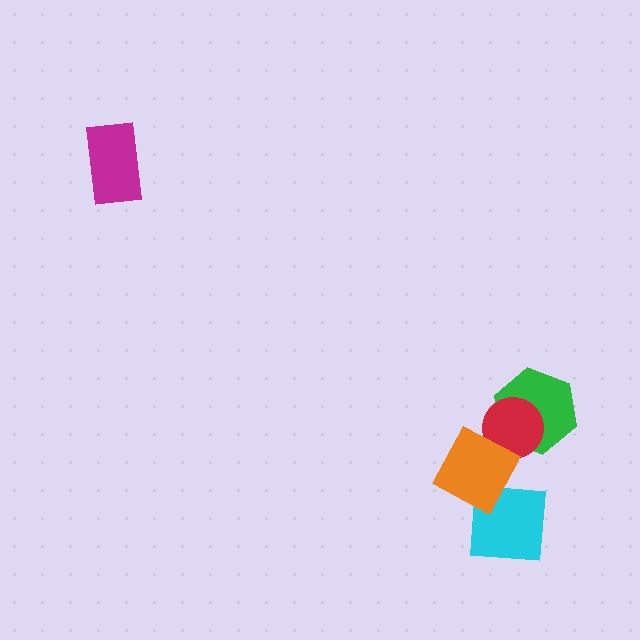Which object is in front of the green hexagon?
The red circle is in front of the green hexagon.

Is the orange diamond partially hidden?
No, no other shape covers it.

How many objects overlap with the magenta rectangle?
0 objects overlap with the magenta rectangle.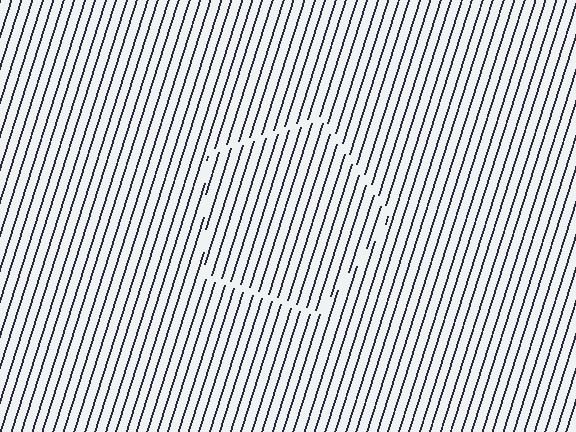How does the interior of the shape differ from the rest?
The interior of the shape contains the same grating, shifted by half a period — the contour is defined by the phase discontinuity where line-ends from the inner and outer gratings abut.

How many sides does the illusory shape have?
5 sides — the line-ends trace a pentagon.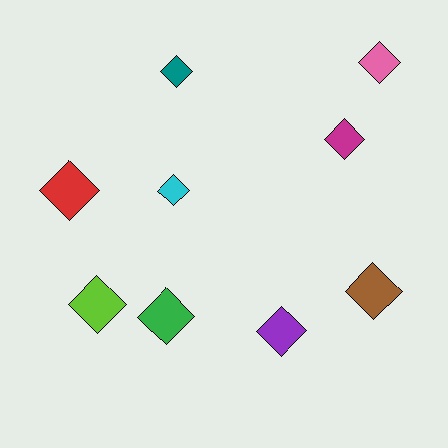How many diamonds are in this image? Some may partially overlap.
There are 9 diamonds.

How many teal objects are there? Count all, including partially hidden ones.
There is 1 teal object.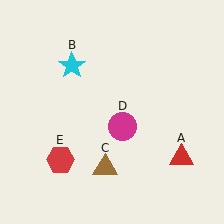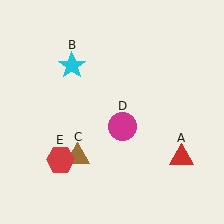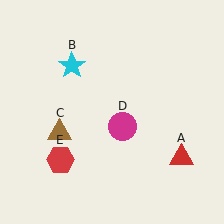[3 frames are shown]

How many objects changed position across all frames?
1 object changed position: brown triangle (object C).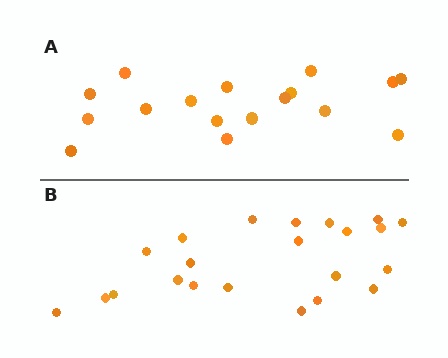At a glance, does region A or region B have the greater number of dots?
Region B (the bottom region) has more dots.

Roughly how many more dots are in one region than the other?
Region B has about 5 more dots than region A.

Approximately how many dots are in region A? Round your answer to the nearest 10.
About 20 dots. (The exact count is 17, which rounds to 20.)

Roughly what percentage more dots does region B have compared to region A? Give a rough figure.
About 30% more.